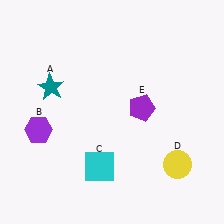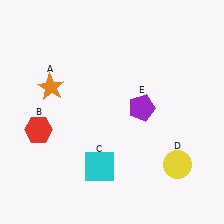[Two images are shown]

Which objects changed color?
A changed from teal to orange. B changed from purple to red.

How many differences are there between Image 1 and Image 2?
There are 2 differences between the two images.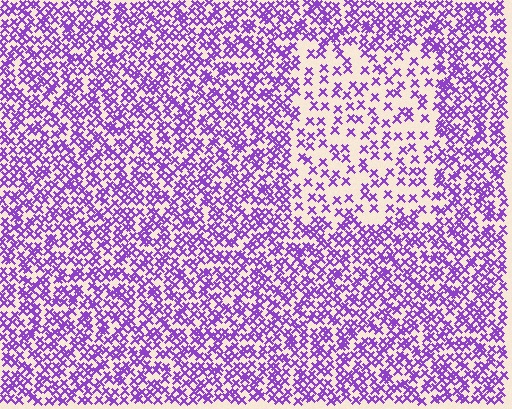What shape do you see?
I see a rectangle.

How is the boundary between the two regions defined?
The boundary is defined by a change in element density (approximately 2.2x ratio). All elements are the same color, size, and shape.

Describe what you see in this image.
The image contains small purple elements arranged at two different densities. A rectangle-shaped region is visible where the elements are less densely packed than the surrounding area.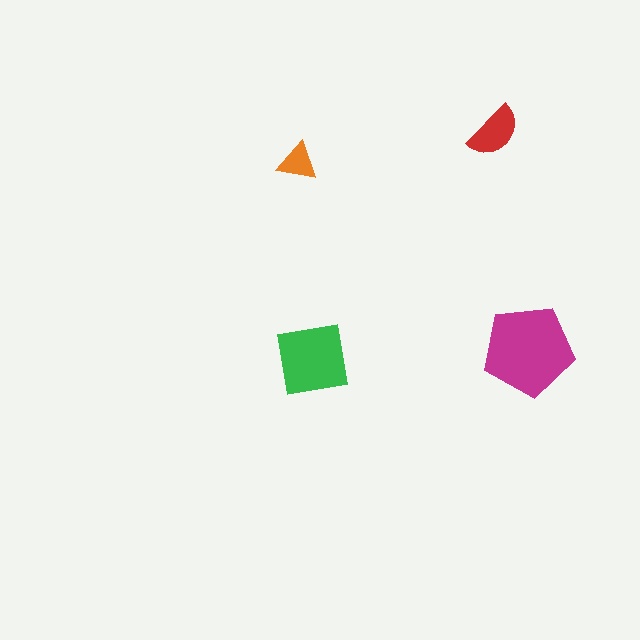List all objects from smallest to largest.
The orange triangle, the red semicircle, the green square, the magenta pentagon.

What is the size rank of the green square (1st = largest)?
2nd.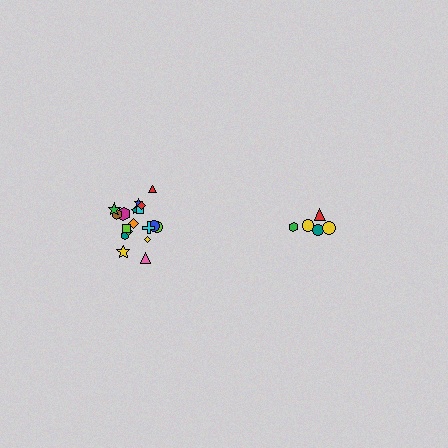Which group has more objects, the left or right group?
The left group.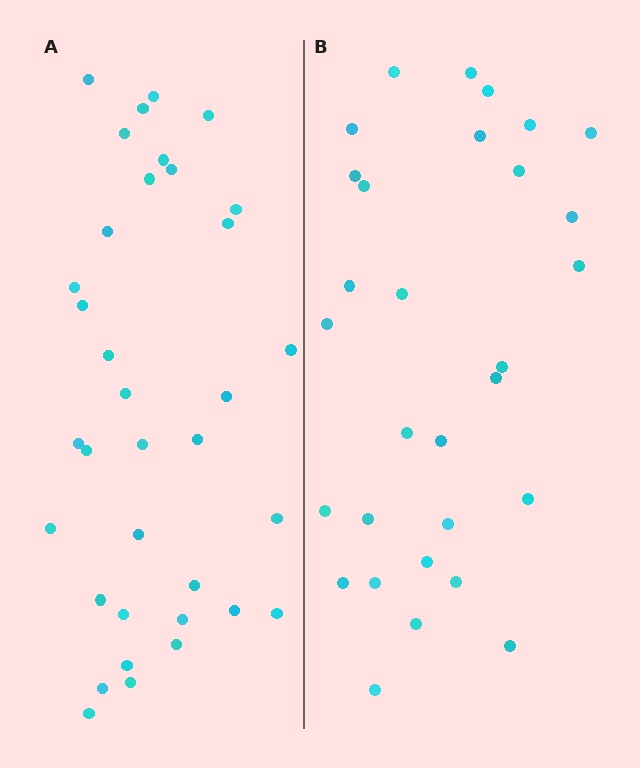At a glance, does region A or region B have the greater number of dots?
Region A (the left region) has more dots.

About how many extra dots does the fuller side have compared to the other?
Region A has about 5 more dots than region B.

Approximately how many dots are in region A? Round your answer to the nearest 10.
About 40 dots. (The exact count is 35, which rounds to 40.)